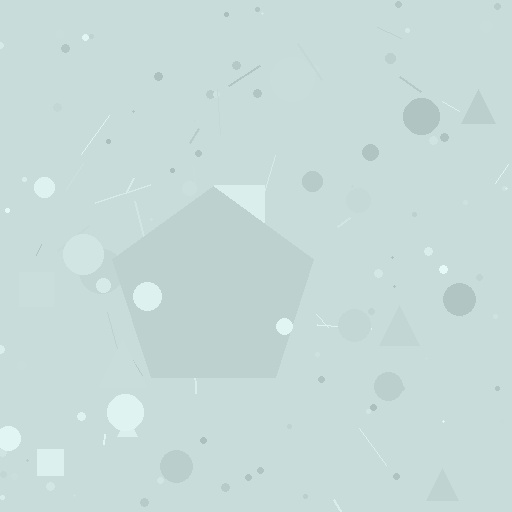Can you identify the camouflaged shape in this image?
The camouflaged shape is a pentagon.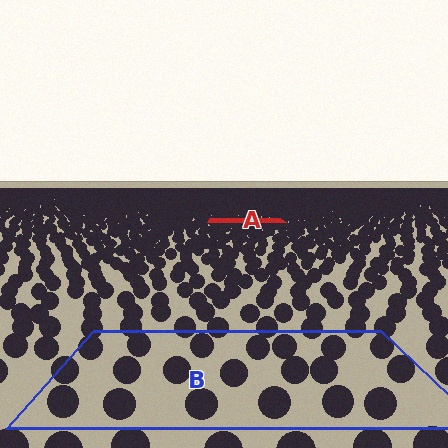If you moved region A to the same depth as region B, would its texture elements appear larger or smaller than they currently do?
They would appear larger. At a closer depth, the same texture elements are projected at a bigger on-screen size.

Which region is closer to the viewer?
Region B is closer. The texture elements there are larger and more spread out.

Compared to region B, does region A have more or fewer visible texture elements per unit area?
Region A has more texture elements per unit area — they are packed more densely because it is farther away.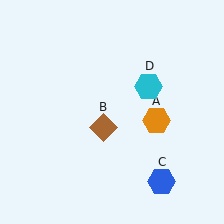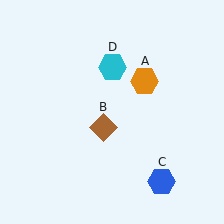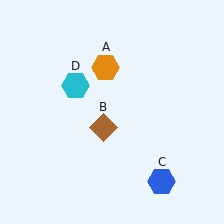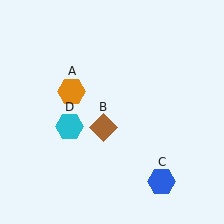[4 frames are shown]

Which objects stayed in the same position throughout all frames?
Brown diamond (object B) and blue hexagon (object C) remained stationary.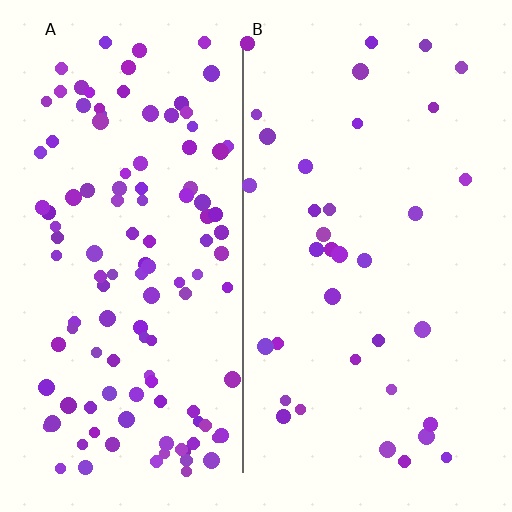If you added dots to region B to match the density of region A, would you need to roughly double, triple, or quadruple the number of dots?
Approximately triple.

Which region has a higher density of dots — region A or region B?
A (the left).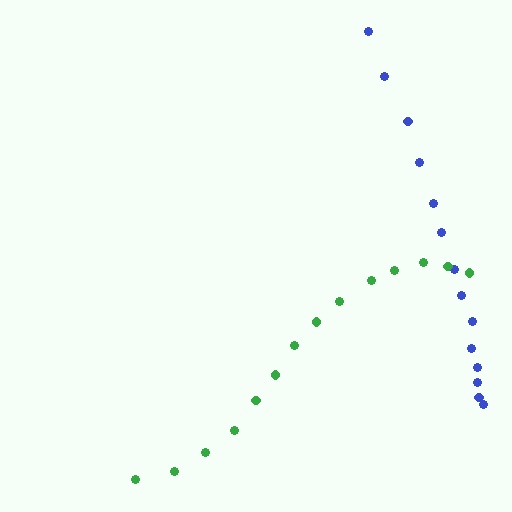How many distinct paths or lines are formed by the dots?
There are 2 distinct paths.